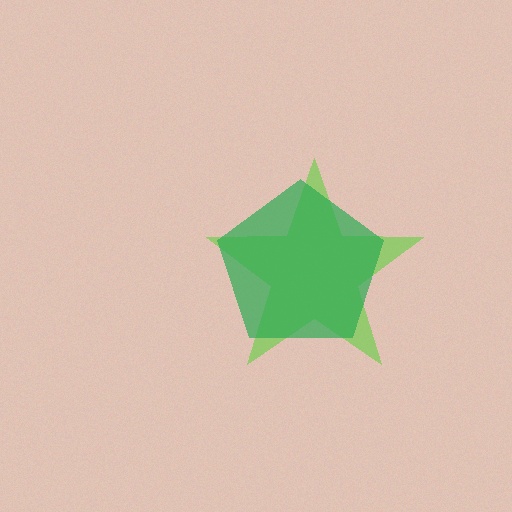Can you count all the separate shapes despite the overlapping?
Yes, there are 2 separate shapes.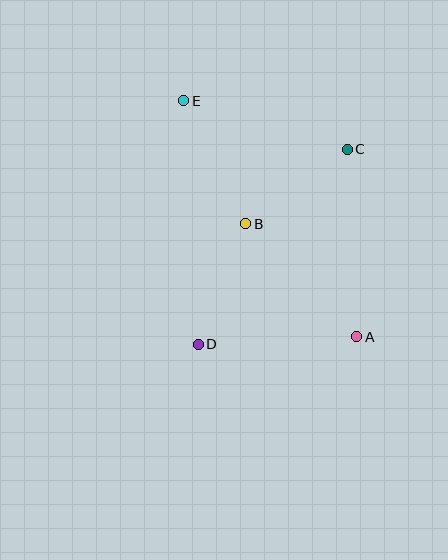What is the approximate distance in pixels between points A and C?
The distance between A and C is approximately 188 pixels.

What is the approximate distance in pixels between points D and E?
The distance between D and E is approximately 244 pixels.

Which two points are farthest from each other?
Points A and E are farthest from each other.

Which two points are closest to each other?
Points B and C are closest to each other.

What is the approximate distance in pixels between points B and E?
The distance between B and E is approximately 138 pixels.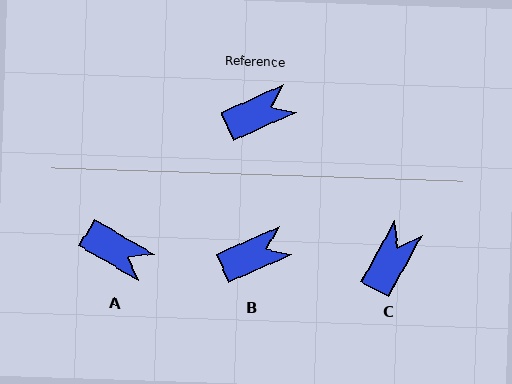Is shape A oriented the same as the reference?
No, it is off by about 54 degrees.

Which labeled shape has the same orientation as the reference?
B.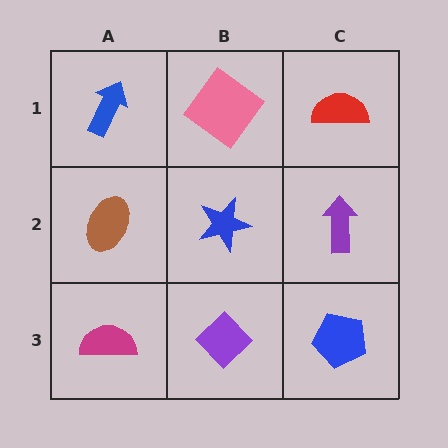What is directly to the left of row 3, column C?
A purple diamond.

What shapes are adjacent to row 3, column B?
A blue star (row 2, column B), a magenta semicircle (row 3, column A), a blue pentagon (row 3, column C).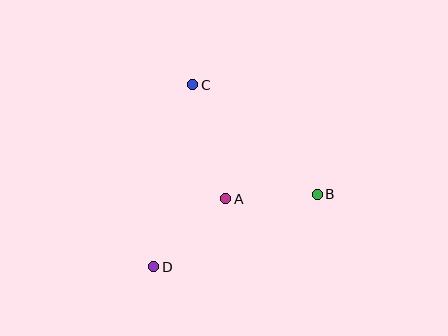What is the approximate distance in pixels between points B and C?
The distance between B and C is approximately 166 pixels.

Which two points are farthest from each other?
Points C and D are farthest from each other.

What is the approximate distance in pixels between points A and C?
The distance between A and C is approximately 119 pixels.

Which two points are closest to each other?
Points A and B are closest to each other.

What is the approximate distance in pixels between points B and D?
The distance between B and D is approximately 179 pixels.